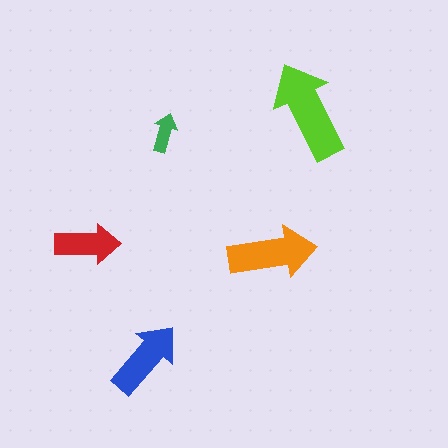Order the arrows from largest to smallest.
the lime one, the orange one, the blue one, the red one, the green one.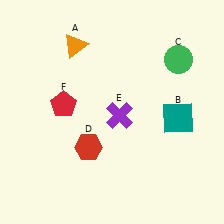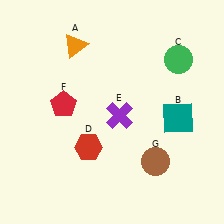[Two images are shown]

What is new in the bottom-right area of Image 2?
A brown circle (G) was added in the bottom-right area of Image 2.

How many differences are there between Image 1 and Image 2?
There is 1 difference between the two images.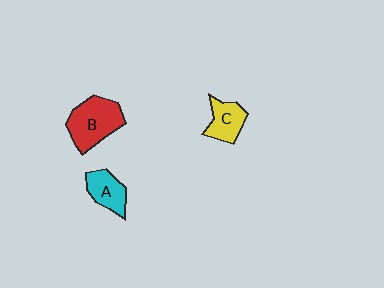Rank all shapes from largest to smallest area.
From largest to smallest: B (red), C (yellow), A (cyan).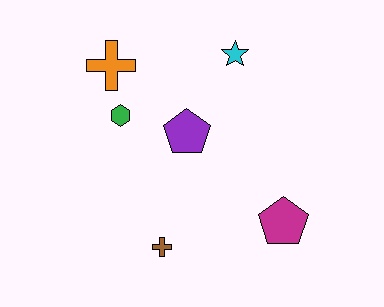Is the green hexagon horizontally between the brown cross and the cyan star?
No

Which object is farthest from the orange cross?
The magenta pentagon is farthest from the orange cross.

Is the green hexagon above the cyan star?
No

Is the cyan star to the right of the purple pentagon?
Yes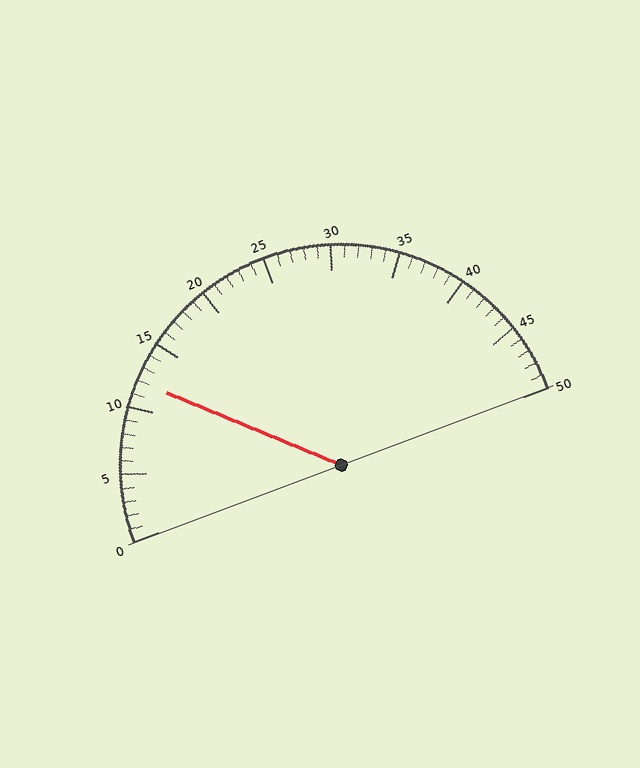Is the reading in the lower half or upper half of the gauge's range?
The reading is in the lower half of the range (0 to 50).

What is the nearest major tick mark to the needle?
The nearest major tick mark is 10.